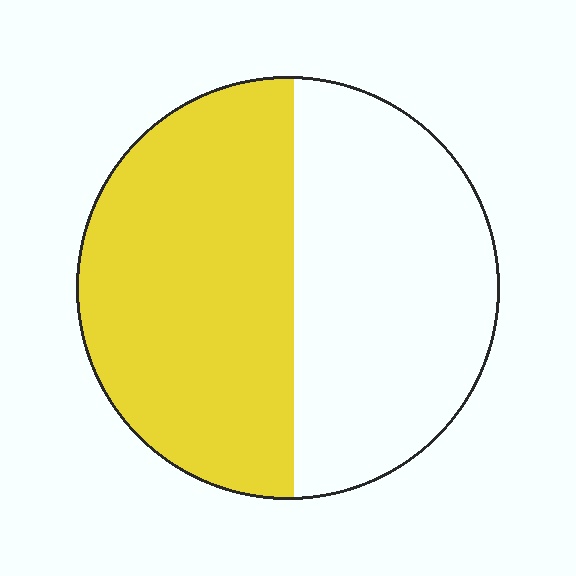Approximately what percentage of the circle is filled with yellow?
Approximately 50%.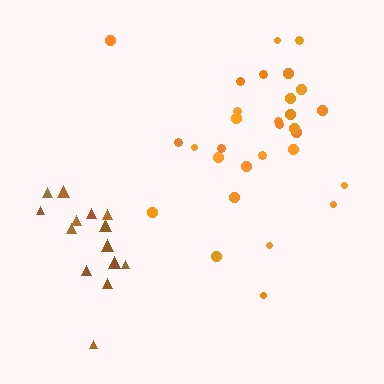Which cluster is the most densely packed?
Brown.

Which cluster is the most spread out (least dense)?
Orange.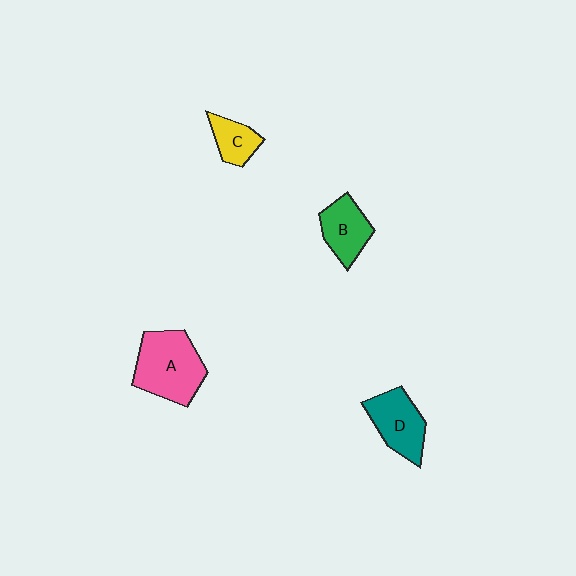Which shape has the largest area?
Shape A (pink).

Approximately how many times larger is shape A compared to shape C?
Approximately 2.3 times.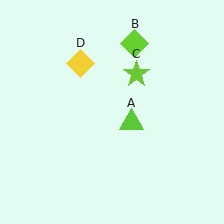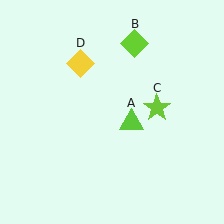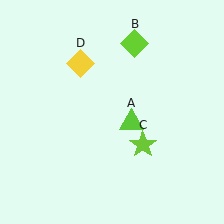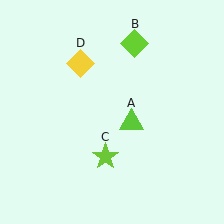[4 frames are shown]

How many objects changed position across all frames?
1 object changed position: lime star (object C).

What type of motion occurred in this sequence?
The lime star (object C) rotated clockwise around the center of the scene.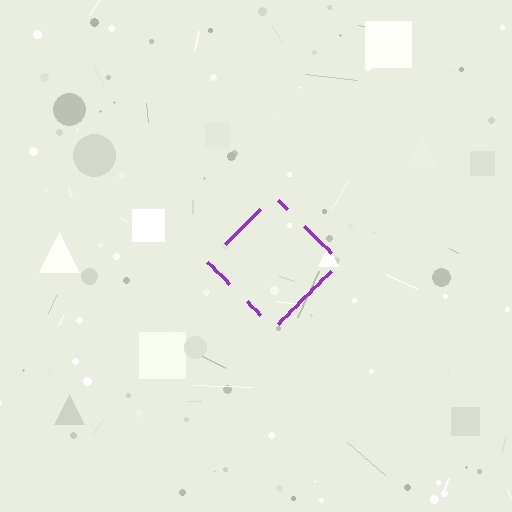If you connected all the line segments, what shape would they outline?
They would outline a diamond.